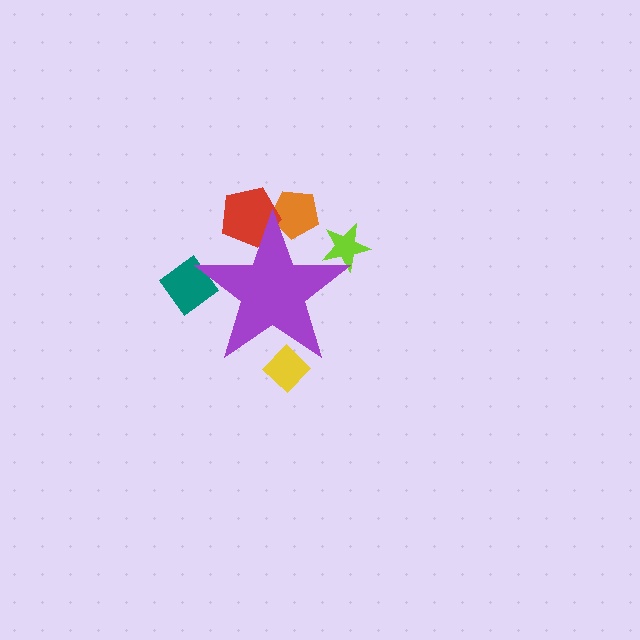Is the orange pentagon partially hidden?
Yes, the orange pentagon is partially hidden behind the purple star.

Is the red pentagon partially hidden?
Yes, the red pentagon is partially hidden behind the purple star.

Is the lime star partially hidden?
Yes, the lime star is partially hidden behind the purple star.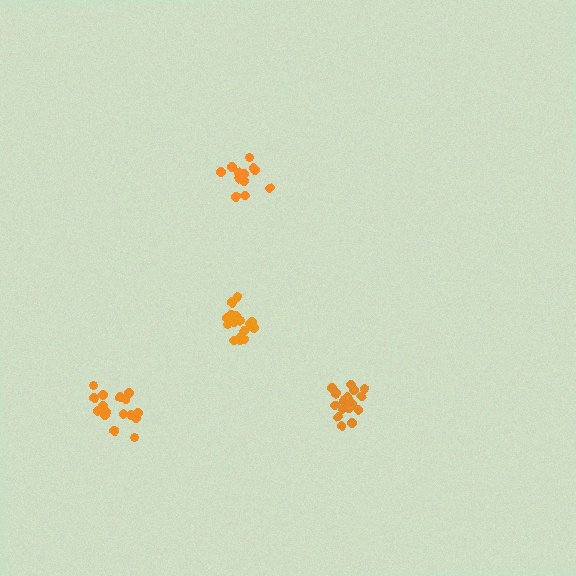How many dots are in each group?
Group 1: 18 dots, Group 2: 17 dots, Group 3: 18 dots, Group 4: 12 dots (65 total).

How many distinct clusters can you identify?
There are 4 distinct clusters.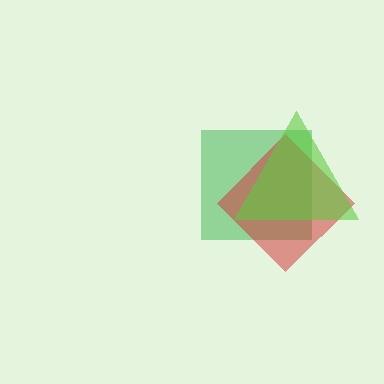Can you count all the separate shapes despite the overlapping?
Yes, there are 3 separate shapes.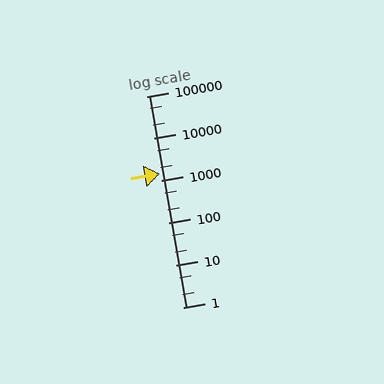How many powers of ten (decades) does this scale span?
The scale spans 5 decades, from 1 to 100000.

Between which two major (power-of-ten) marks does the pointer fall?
The pointer is between 1000 and 10000.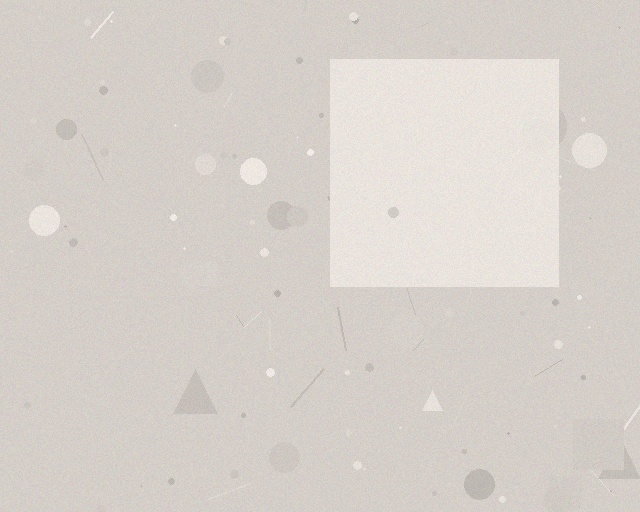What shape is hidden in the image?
A square is hidden in the image.